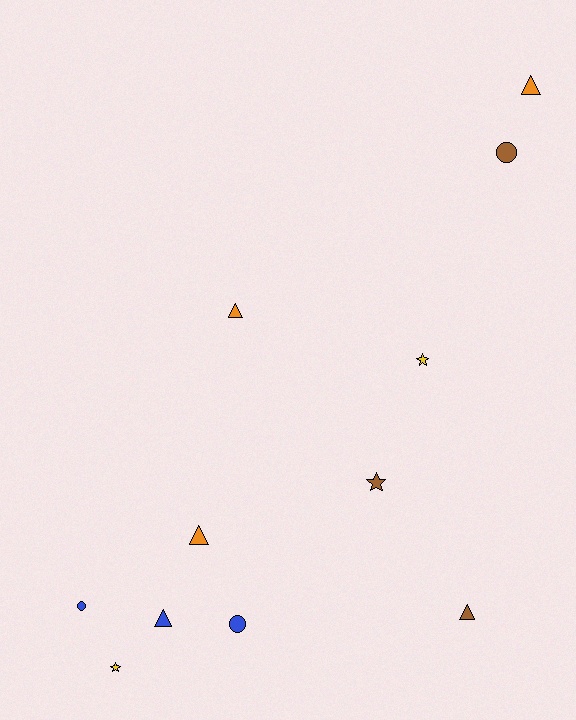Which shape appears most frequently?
Triangle, with 5 objects.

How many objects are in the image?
There are 11 objects.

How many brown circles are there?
There is 1 brown circle.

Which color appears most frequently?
Blue, with 3 objects.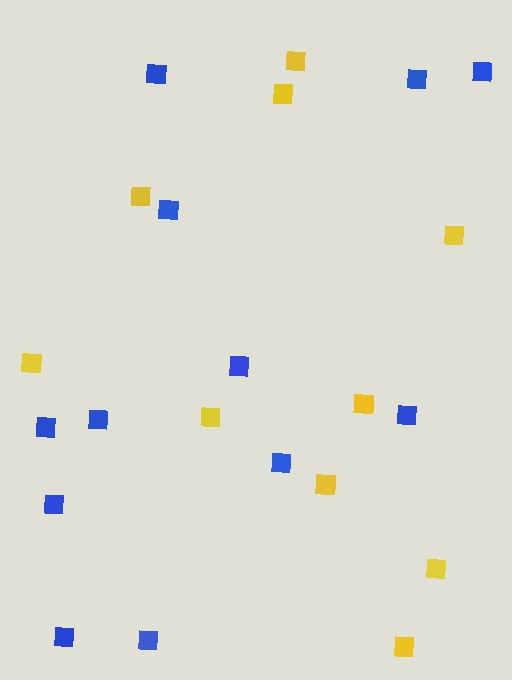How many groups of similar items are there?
There are 2 groups: one group of yellow squares (10) and one group of blue squares (12).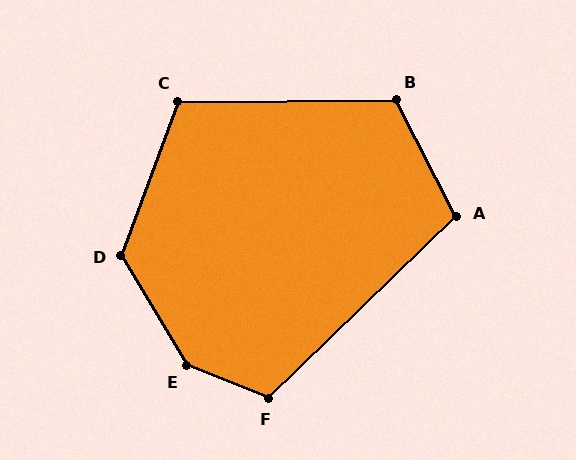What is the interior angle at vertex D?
Approximately 129 degrees (obtuse).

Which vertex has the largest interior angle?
E, at approximately 143 degrees.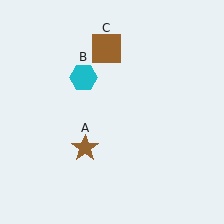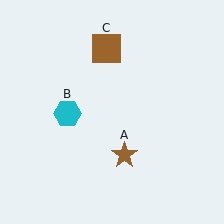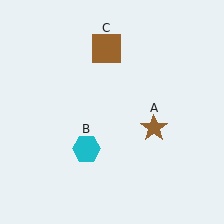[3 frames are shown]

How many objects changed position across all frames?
2 objects changed position: brown star (object A), cyan hexagon (object B).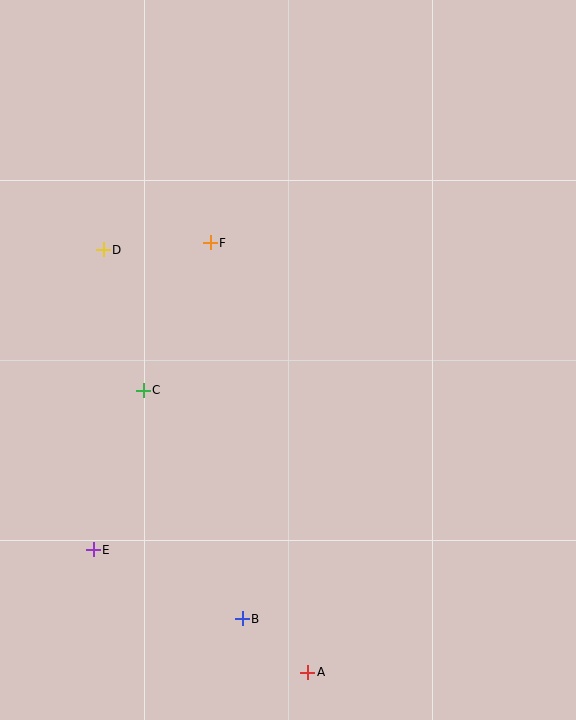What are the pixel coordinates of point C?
Point C is at (143, 390).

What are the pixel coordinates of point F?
Point F is at (210, 243).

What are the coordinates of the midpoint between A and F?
The midpoint between A and F is at (259, 457).